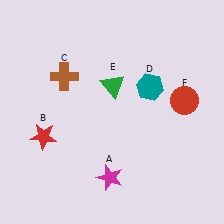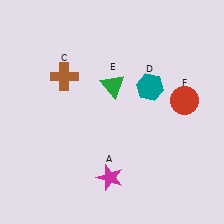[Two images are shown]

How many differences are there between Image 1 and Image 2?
There is 1 difference between the two images.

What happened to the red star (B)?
The red star (B) was removed in Image 2. It was in the bottom-left area of Image 1.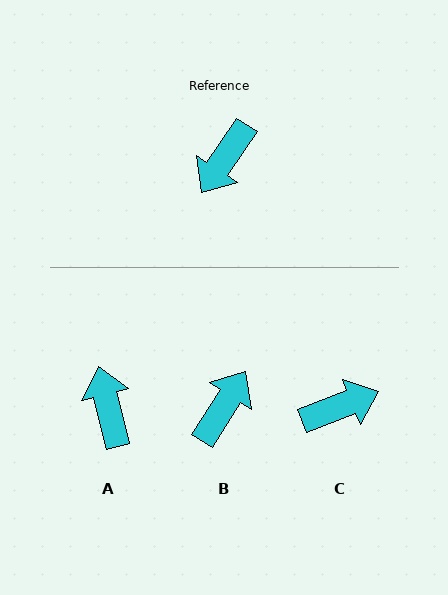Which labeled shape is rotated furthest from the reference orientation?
B, about 178 degrees away.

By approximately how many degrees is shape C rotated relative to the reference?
Approximately 146 degrees counter-clockwise.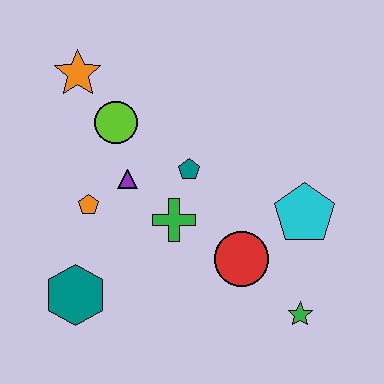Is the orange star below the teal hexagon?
No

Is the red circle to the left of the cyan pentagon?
Yes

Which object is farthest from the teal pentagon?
The green star is farthest from the teal pentagon.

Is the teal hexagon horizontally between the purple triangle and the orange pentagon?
No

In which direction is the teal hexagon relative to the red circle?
The teal hexagon is to the left of the red circle.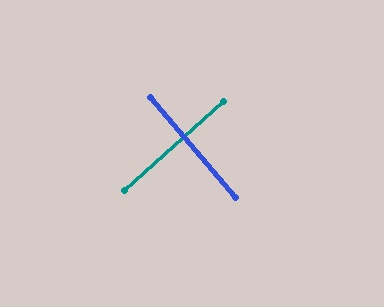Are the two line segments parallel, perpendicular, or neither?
Perpendicular — they meet at approximately 88°.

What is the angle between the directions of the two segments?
Approximately 88 degrees.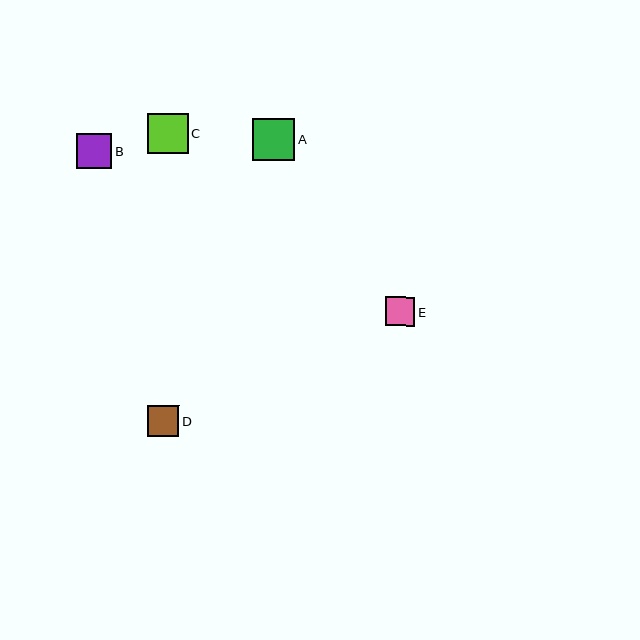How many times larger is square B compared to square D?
Square B is approximately 1.1 times the size of square D.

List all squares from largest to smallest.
From largest to smallest: A, C, B, D, E.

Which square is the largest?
Square A is the largest with a size of approximately 42 pixels.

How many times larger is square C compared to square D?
Square C is approximately 1.3 times the size of square D.